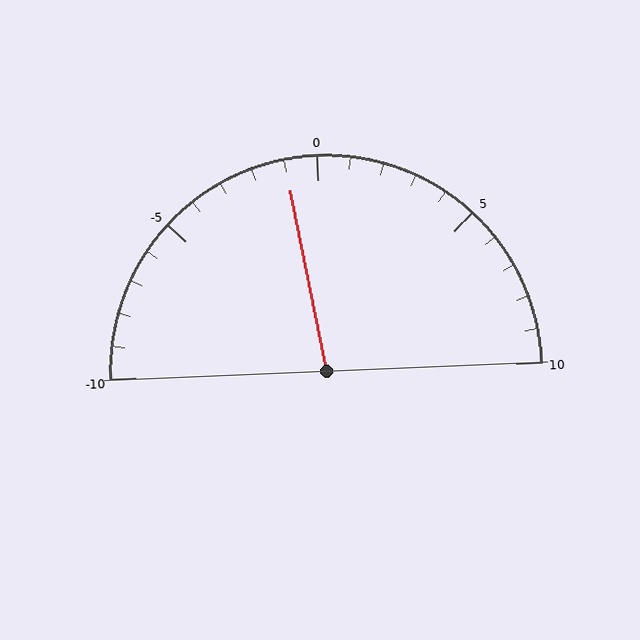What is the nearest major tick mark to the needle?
The nearest major tick mark is 0.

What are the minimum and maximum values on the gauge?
The gauge ranges from -10 to 10.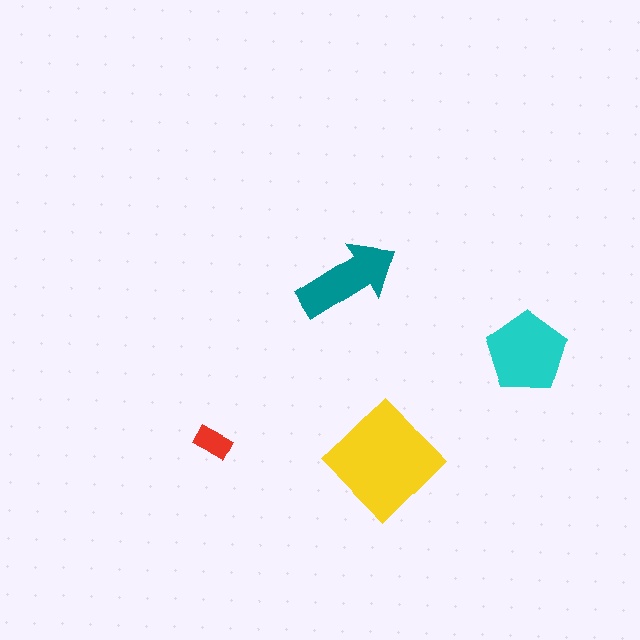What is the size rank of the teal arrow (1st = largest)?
3rd.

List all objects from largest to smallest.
The yellow diamond, the cyan pentagon, the teal arrow, the red rectangle.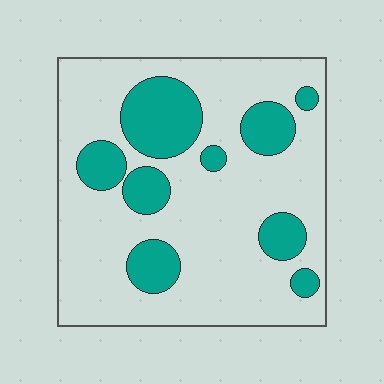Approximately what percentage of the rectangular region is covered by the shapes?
Approximately 25%.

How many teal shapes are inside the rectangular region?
9.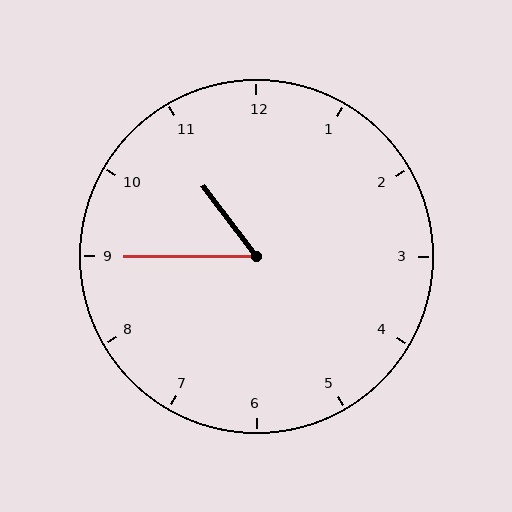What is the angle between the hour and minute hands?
Approximately 52 degrees.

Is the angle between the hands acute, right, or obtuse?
It is acute.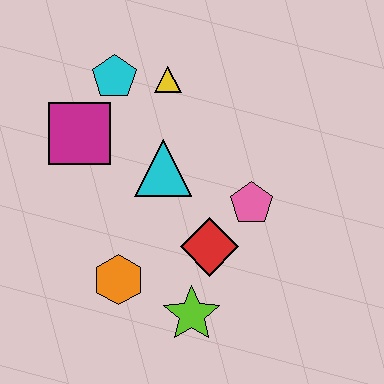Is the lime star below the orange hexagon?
Yes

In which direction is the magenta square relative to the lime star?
The magenta square is above the lime star.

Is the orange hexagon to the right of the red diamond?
No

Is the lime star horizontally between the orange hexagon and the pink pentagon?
Yes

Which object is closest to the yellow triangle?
The cyan pentagon is closest to the yellow triangle.